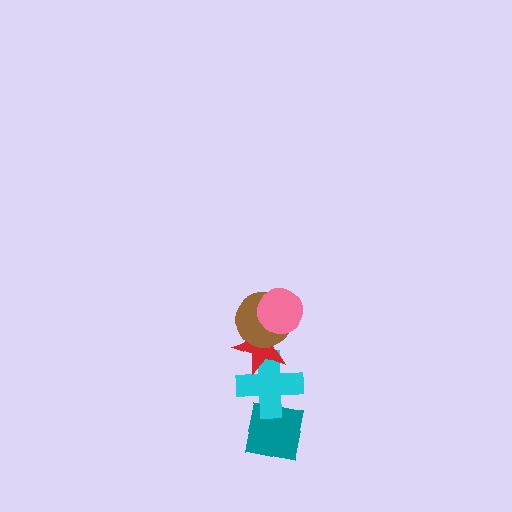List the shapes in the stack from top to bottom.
From top to bottom: the pink circle, the brown circle, the red star, the cyan cross, the teal square.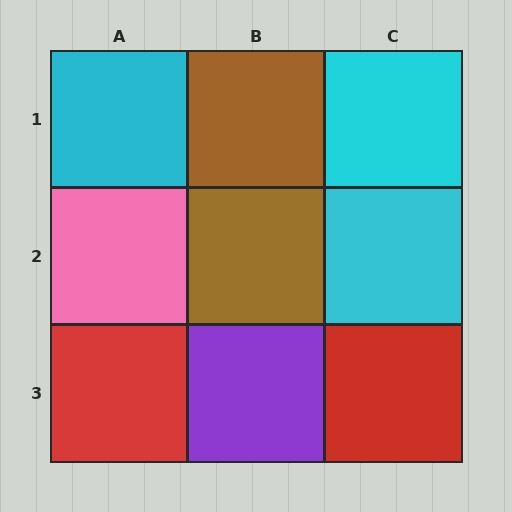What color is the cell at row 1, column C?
Cyan.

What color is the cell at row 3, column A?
Red.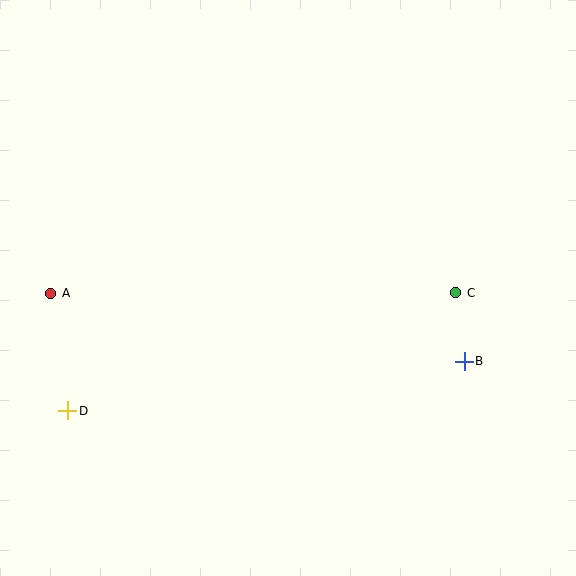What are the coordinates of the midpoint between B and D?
The midpoint between B and D is at (266, 386).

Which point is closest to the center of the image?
Point C at (456, 293) is closest to the center.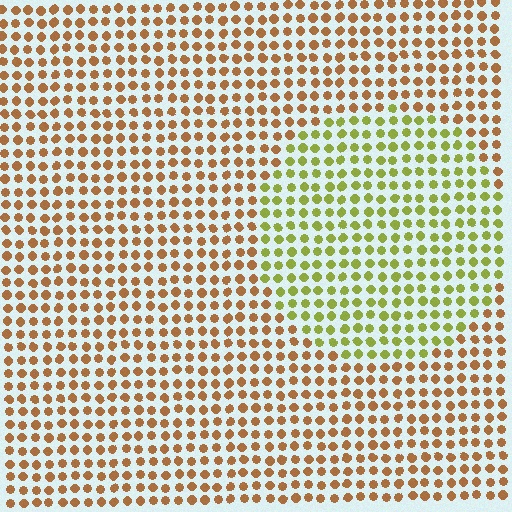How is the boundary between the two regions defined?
The boundary is defined purely by a slight shift in hue (about 49 degrees). Spacing, size, and orientation are identical on both sides.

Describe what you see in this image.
The image is filled with small brown elements in a uniform arrangement. A circle-shaped region is visible where the elements are tinted to a slightly different hue, forming a subtle color boundary.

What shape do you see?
I see a circle.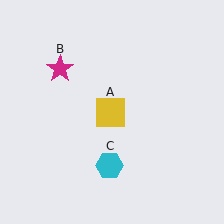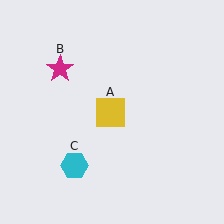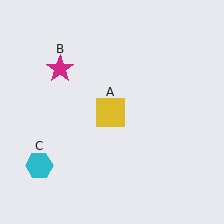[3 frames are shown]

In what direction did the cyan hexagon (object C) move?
The cyan hexagon (object C) moved left.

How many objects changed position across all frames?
1 object changed position: cyan hexagon (object C).